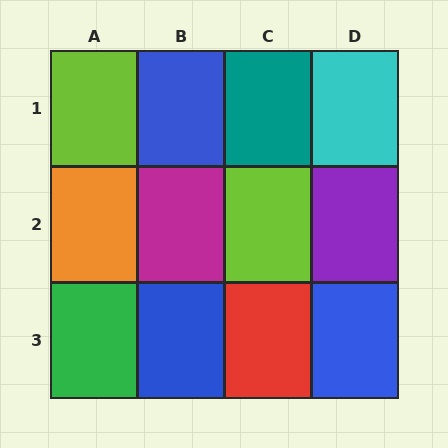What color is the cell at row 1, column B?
Blue.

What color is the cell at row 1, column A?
Lime.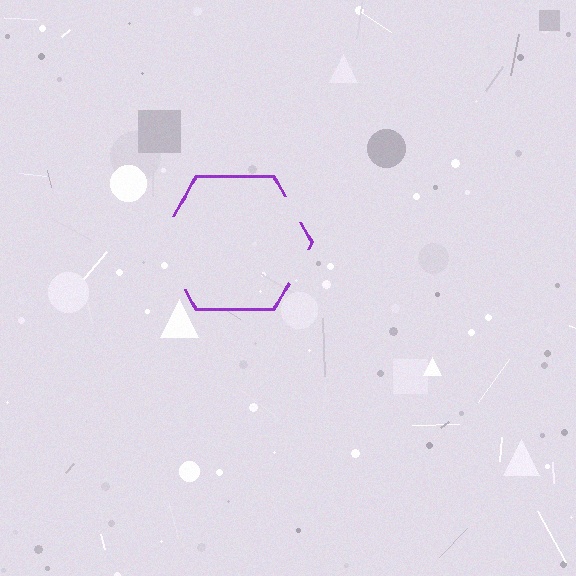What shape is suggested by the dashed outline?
The dashed outline suggests a hexagon.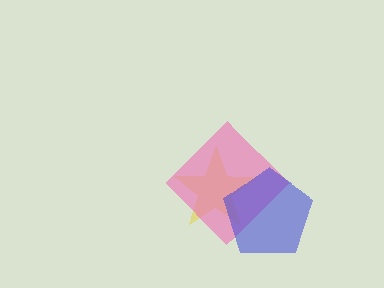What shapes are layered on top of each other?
The layered shapes are: a yellow star, a pink diamond, a blue pentagon.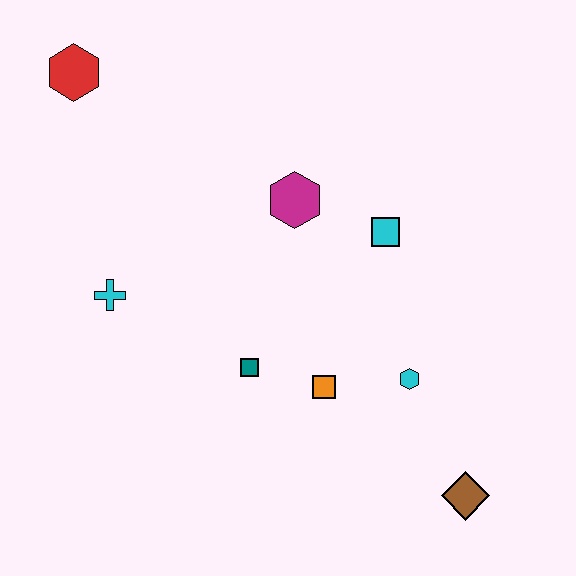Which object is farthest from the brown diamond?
The red hexagon is farthest from the brown diamond.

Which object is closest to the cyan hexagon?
The orange square is closest to the cyan hexagon.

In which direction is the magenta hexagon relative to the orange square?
The magenta hexagon is above the orange square.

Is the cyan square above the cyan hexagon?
Yes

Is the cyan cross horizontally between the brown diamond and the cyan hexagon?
No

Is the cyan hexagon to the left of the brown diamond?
Yes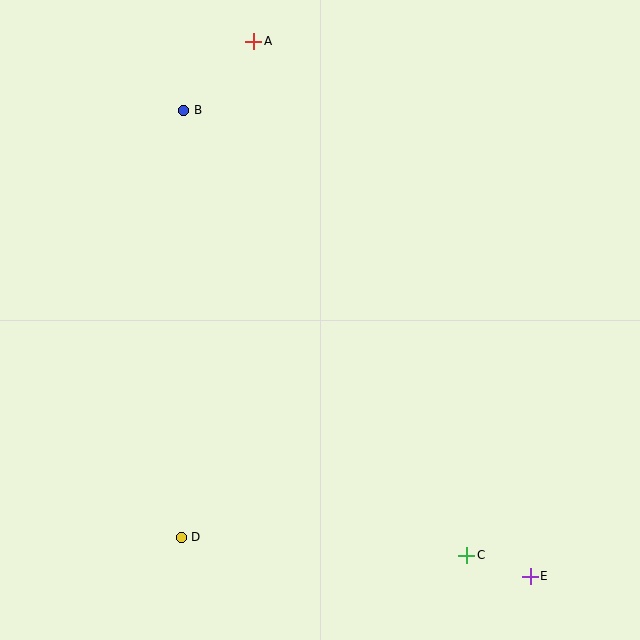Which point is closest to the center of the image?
Point B at (184, 110) is closest to the center.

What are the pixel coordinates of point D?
Point D is at (181, 537).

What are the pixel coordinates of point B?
Point B is at (184, 110).